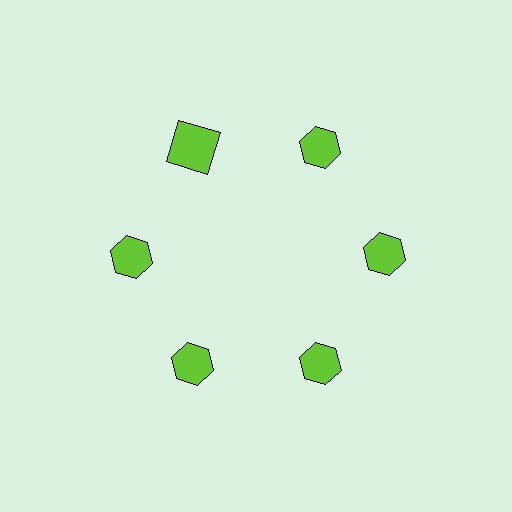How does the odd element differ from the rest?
It has a different shape: square instead of hexagon.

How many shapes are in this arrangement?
There are 6 shapes arranged in a ring pattern.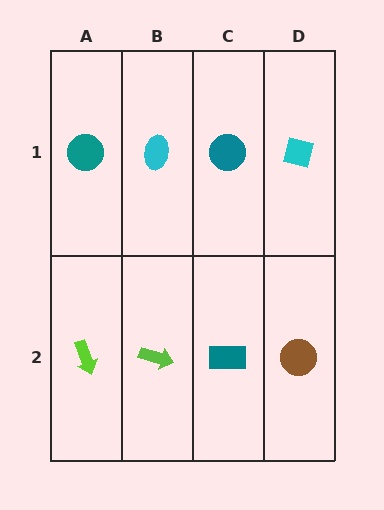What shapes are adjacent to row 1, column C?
A teal rectangle (row 2, column C), a cyan ellipse (row 1, column B), a cyan square (row 1, column D).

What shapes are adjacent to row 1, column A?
A lime arrow (row 2, column A), a cyan ellipse (row 1, column B).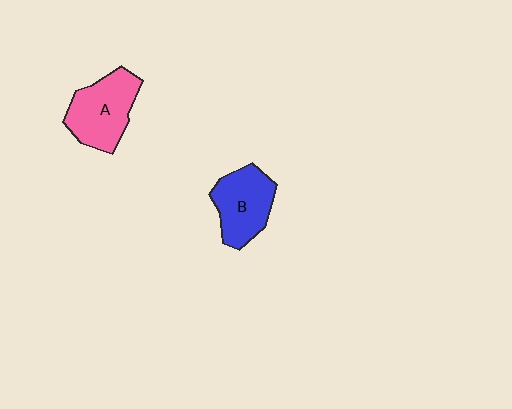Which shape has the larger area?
Shape A (pink).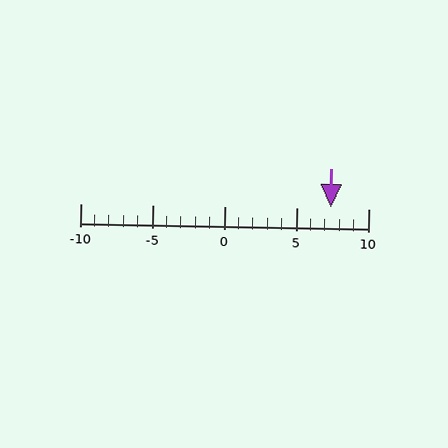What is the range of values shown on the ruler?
The ruler shows values from -10 to 10.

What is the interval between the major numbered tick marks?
The major tick marks are spaced 5 units apart.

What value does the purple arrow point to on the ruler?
The purple arrow points to approximately 7.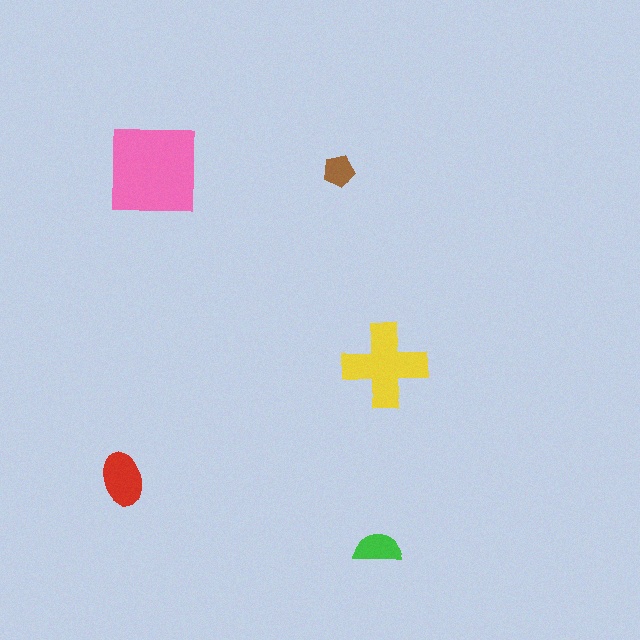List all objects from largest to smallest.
The pink square, the yellow cross, the red ellipse, the green semicircle, the brown pentagon.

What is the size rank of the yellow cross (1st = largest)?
2nd.